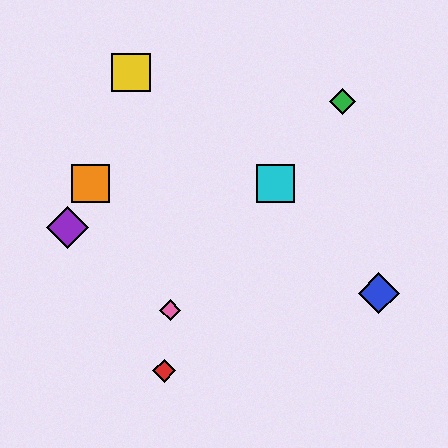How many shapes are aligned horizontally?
2 shapes (the orange square, the cyan square) are aligned horizontally.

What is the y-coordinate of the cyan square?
The cyan square is at y≈183.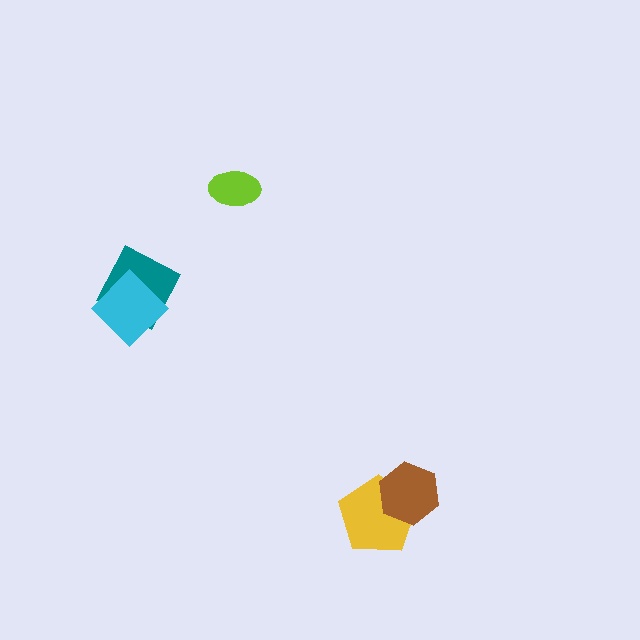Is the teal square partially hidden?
Yes, it is partially covered by another shape.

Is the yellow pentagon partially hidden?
Yes, it is partially covered by another shape.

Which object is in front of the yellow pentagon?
The brown hexagon is in front of the yellow pentagon.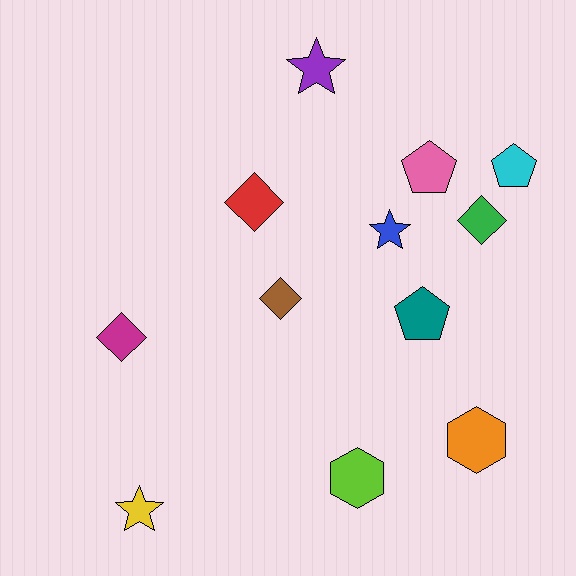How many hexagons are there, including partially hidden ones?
There are 2 hexagons.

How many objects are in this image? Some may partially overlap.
There are 12 objects.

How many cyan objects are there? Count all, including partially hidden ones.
There is 1 cyan object.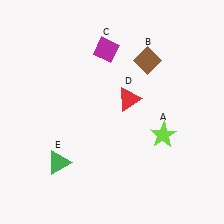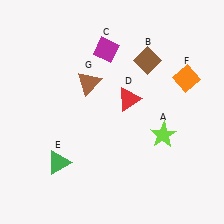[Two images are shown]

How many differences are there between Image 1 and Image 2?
There are 2 differences between the two images.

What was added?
An orange diamond (F), a brown triangle (G) were added in Image 2.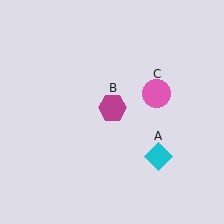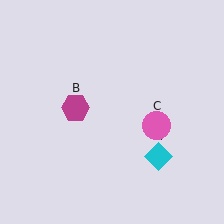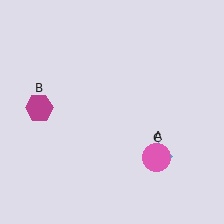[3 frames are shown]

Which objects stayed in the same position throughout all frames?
Cyan diamond (object A) remained stationary.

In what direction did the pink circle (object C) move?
The pink circle (object C) moved down.